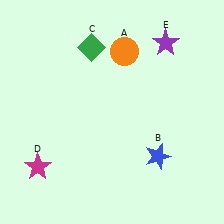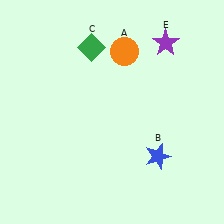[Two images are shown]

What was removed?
The magenta star (D) was removed in Image 2.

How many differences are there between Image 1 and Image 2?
There is 1 difference between the two images.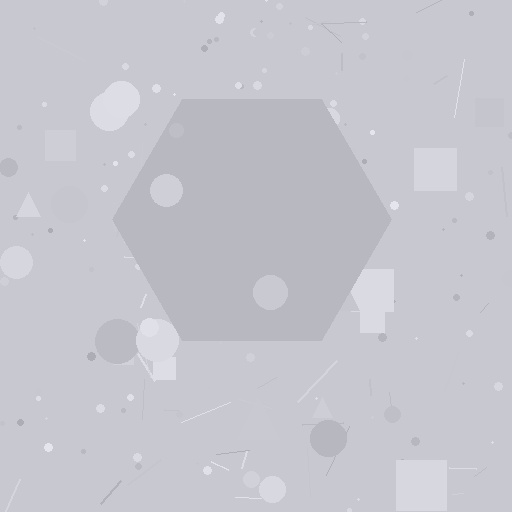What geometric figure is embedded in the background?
A hexagon is embedded in the background.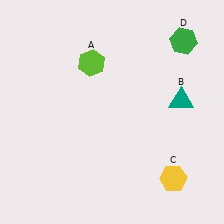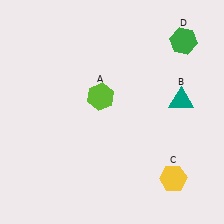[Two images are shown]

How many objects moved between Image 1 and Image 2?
1 object moved between the two images.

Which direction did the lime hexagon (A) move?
The lime hexagon (A) moved down.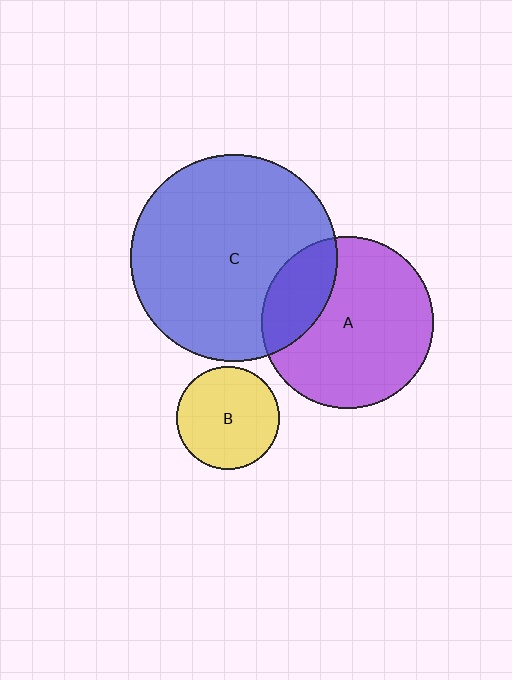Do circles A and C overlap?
Yes.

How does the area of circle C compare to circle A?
Approximately 1.4 times.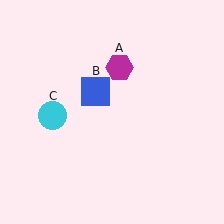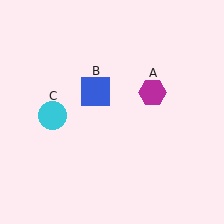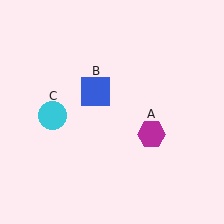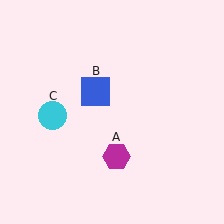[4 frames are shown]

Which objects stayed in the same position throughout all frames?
Blue square (object B) and cyan circle (object C) remained stationary.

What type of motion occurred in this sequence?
The magenta hexagon (object A) rotated clockwise around the center of the scene.